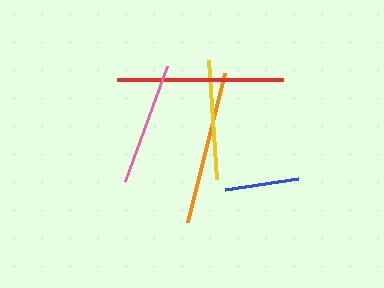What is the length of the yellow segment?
The yellow segment is approximately 119 pixels long.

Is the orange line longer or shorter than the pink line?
The orange line is longer than the pink line.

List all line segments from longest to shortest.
From longest to shortest: red, orange, pink, yellow, blue.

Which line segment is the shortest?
The blue line is the shortest at approximately 74 pixels.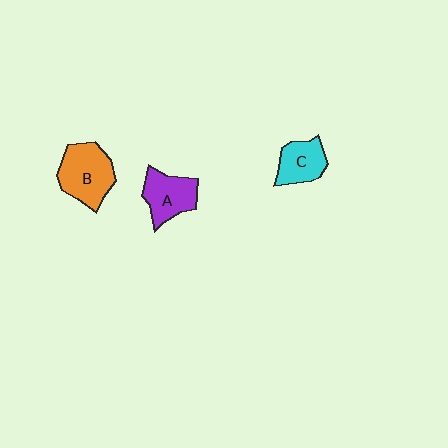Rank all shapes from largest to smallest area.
From largest to smallest: B (orange), A (purple), C (cyan).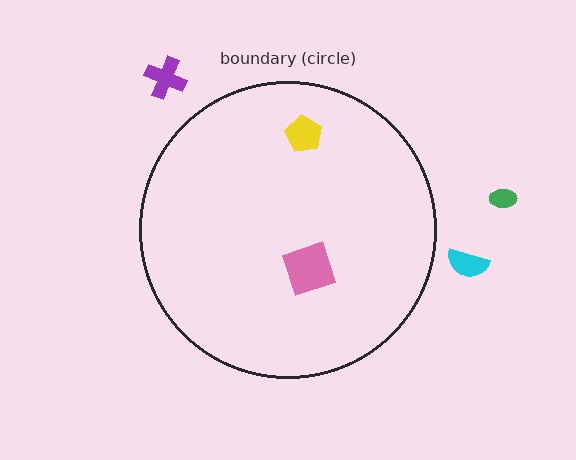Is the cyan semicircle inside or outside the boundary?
Outside.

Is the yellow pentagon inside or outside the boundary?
Inside.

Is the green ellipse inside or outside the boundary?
Outside.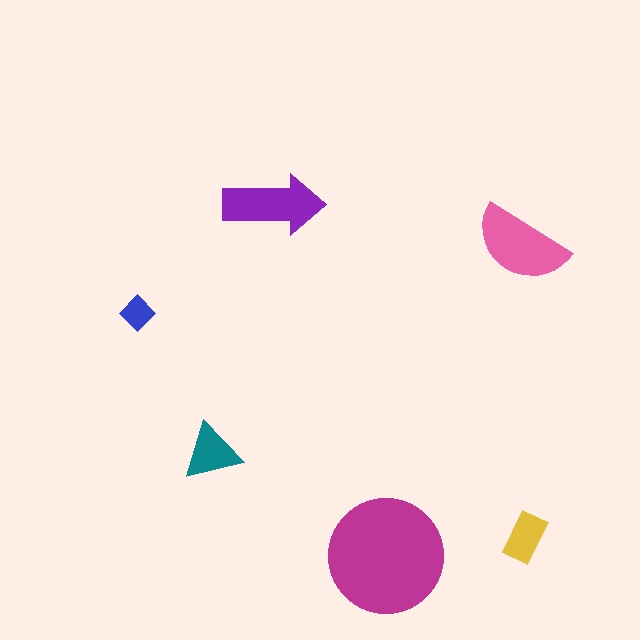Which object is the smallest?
The blue diamond.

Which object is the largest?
The magenta circle.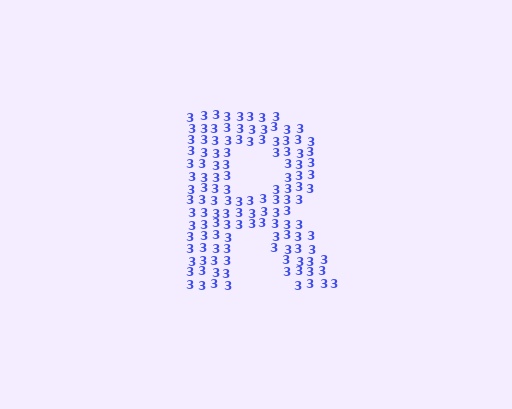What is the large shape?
The large shape is the letter R.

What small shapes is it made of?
It is made of small digit 3's.